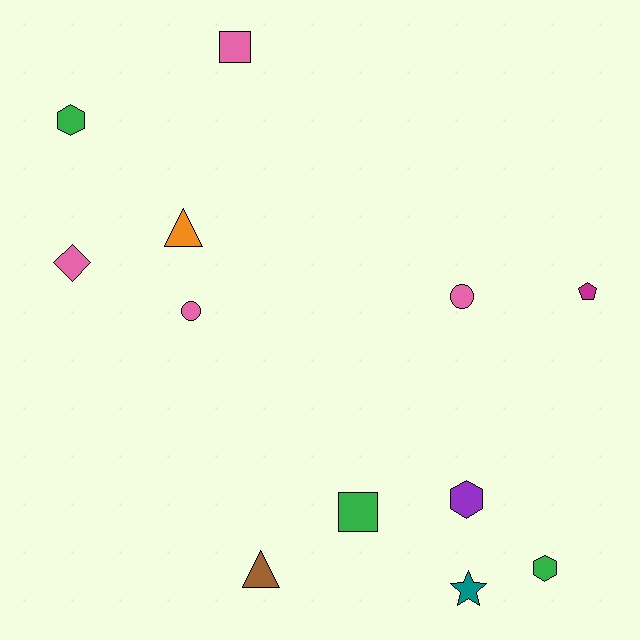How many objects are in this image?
There are 12 objects.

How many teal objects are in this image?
There is 1 teal object.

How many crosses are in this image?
There are no crosses.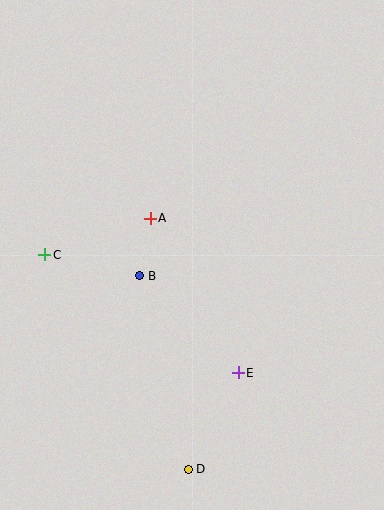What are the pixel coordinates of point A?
Point A is at (150, 218).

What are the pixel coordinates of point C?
Point C is at (45, 255).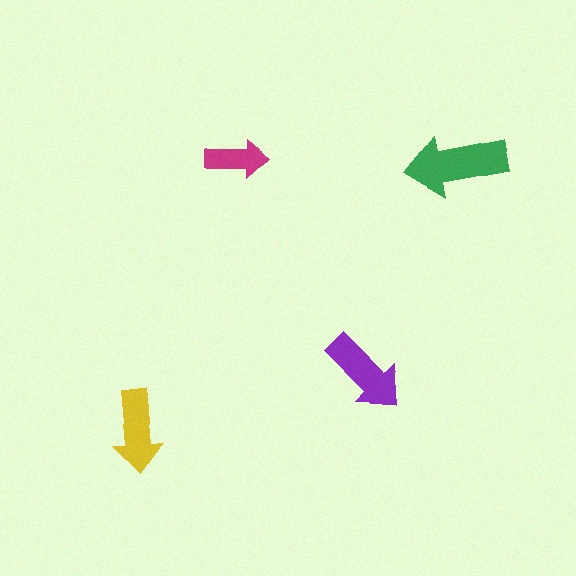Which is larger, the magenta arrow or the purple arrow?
The purple one.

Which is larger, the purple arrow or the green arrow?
The green one.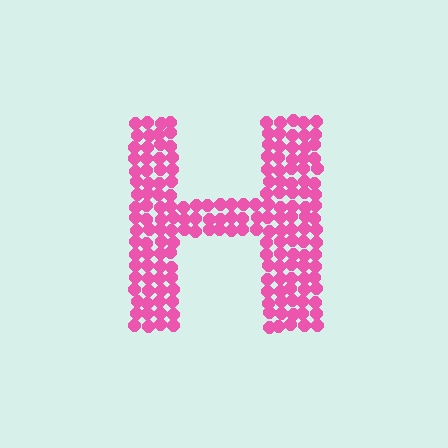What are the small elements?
The small elements are circles.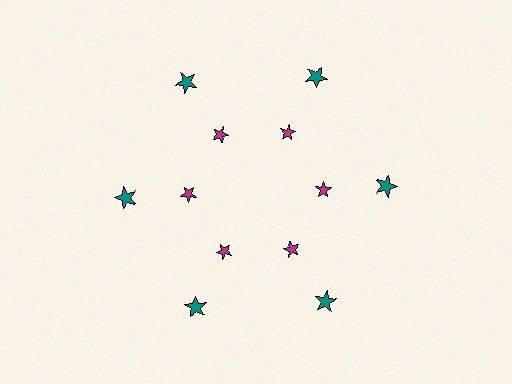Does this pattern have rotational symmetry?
Yes, this pattern has 6-fold rotational symmetry. It looks the same after rotating 60 degrees around the center.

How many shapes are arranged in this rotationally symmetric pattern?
There are 12 shapes, arranged in 6 groups of 2.